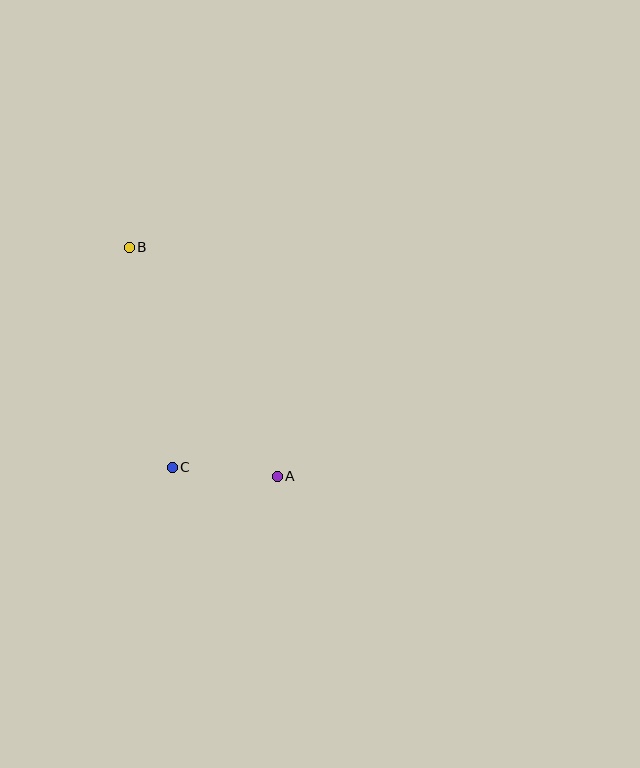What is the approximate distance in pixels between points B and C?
The distance between B and C is approximately 224 pixels.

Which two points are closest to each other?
Points A and C are closest to each other.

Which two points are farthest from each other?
Points A and B are farthest from each other.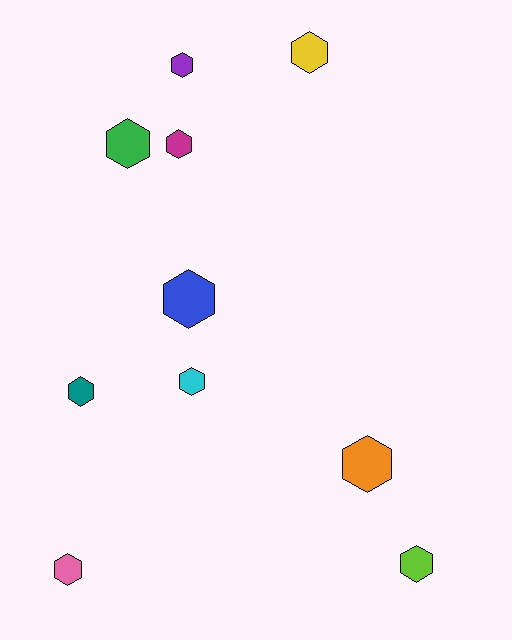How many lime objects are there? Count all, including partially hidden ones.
There is 1 lime object.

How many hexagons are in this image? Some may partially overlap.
There are 10 hexagons.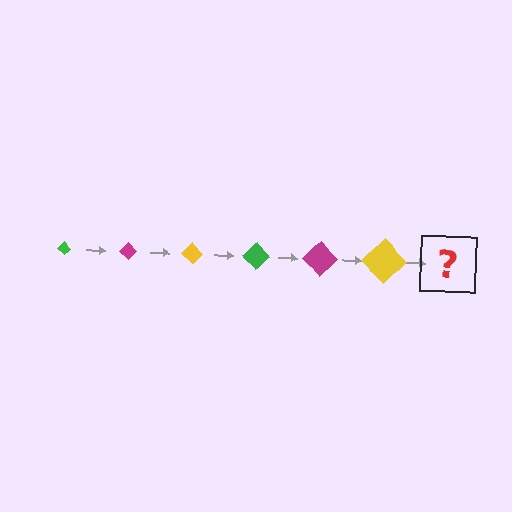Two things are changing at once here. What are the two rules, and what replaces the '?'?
The two rules are that the diamond grows larger each step and the color cycles through green, magenta, and yellow. The '?' should be a green diamond, larger than the previous one.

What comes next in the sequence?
The next element should be a green diamond, larger than the previous one.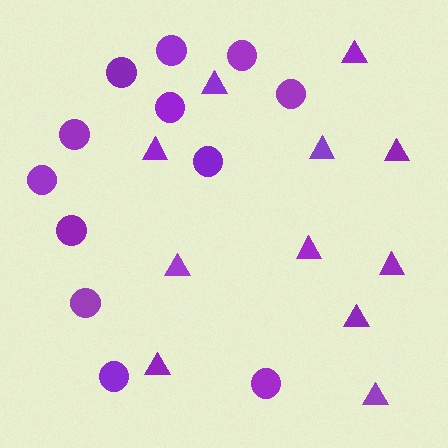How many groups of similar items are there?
There are 2 groups: one group of circles (12) and one group of triangles (11).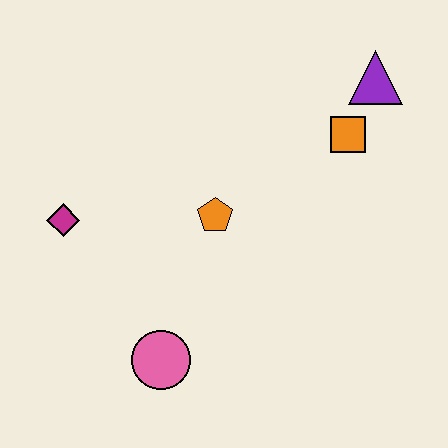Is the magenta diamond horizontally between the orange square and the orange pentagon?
No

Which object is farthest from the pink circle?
The purple triangle is farthest from the pink circle.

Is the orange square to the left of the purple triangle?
Yes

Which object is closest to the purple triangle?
The orange square is closest to the purple triangle.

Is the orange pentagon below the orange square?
Yes